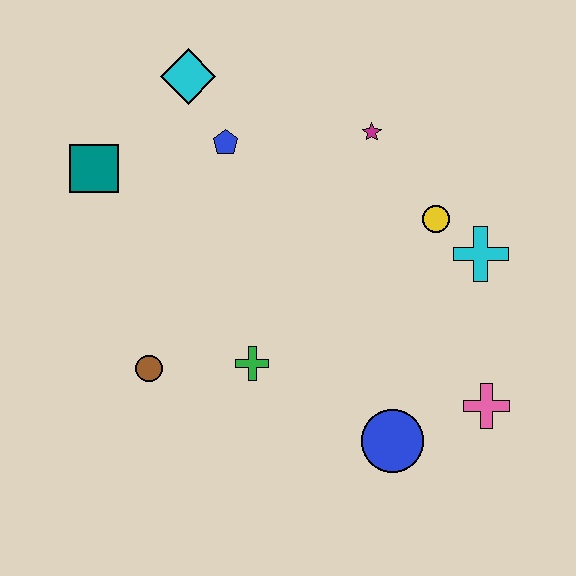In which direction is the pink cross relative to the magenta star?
The pink cross is below the magenta star.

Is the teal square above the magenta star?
No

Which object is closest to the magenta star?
The yellow circle is closest to the magenta star.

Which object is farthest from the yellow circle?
The teal square is farthest from the yellow circle.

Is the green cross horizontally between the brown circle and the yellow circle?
Yes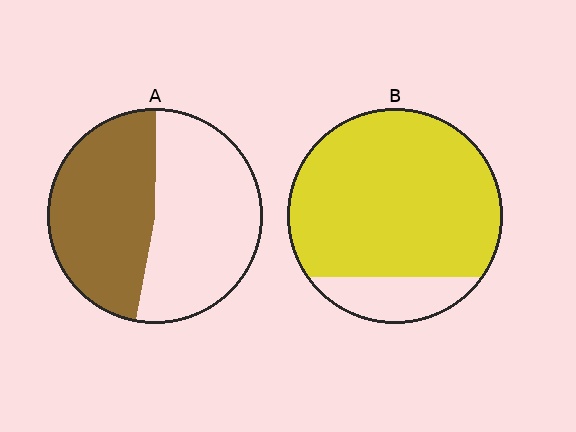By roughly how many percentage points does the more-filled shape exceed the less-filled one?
By roughly 35 percentage points (B over A).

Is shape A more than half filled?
Roughly half.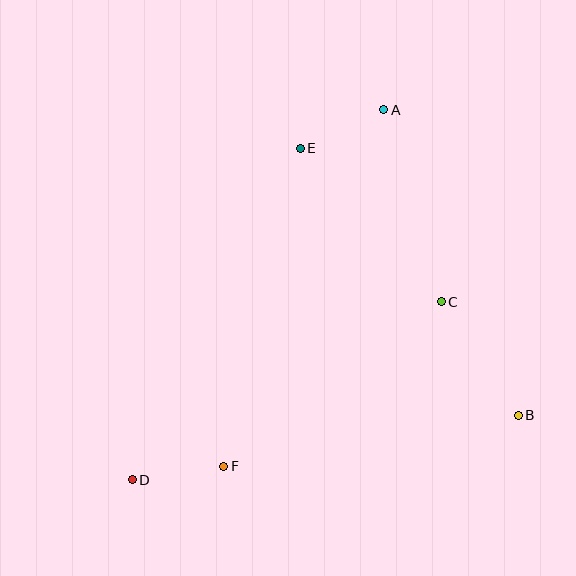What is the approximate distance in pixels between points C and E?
The distance between C and E is approximately 208 pixels.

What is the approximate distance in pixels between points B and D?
The distance between B and D is approximately 391 pixels.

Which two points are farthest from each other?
Points A and D are farthest from each other.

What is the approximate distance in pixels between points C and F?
The distance between C and F is approximately 272 pixels.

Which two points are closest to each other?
Points A and E are closest to each other.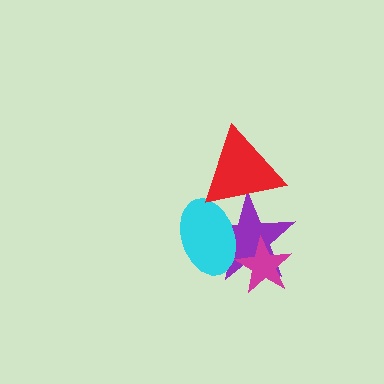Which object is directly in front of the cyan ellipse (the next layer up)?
The red triangle is directly in front of the cyan ellipse.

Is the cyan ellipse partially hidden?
Yes, it is partially covered by another shape.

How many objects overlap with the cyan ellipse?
3 objects overlap with the cyan ellipse.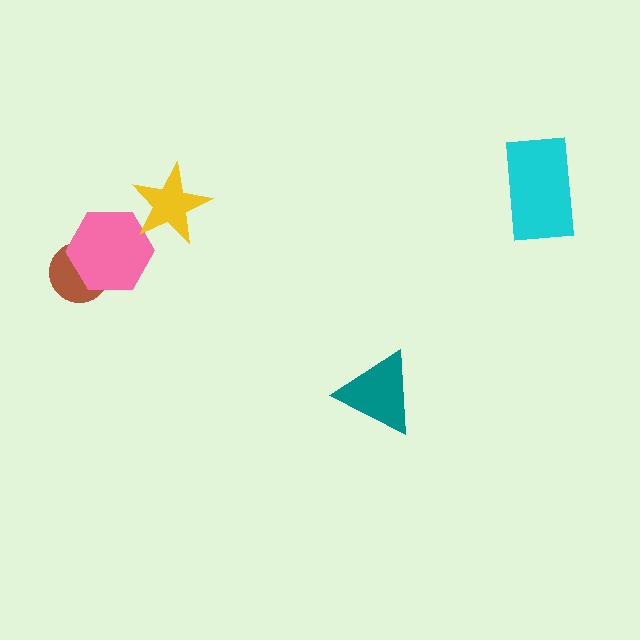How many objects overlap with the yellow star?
1 object overlaps with the yellow star.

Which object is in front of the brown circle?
The pink hexagon is in front of the brown circle.